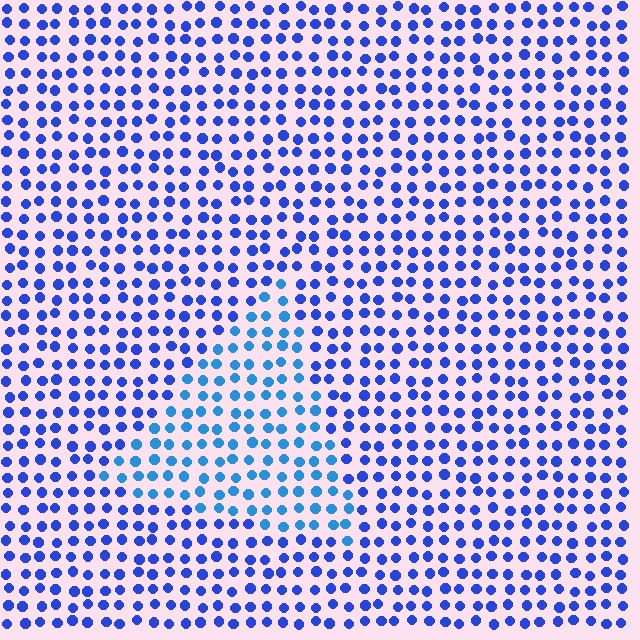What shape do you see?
I see a triangle.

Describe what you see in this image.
The image is filled with small blue elements in a uniform arrangement. A triangle-shaped region is visible where the elements are tinted to a slightly different hue, forming a subtle color boundary.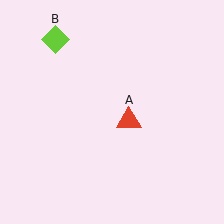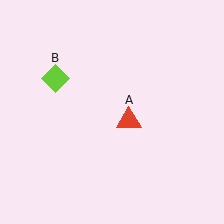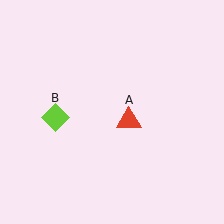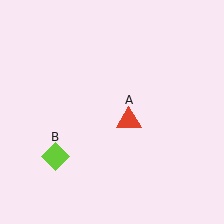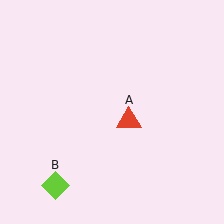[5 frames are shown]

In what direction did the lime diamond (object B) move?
The lime diamond (object B) moved down.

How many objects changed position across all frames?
1 object changed position: lime diamond (object B).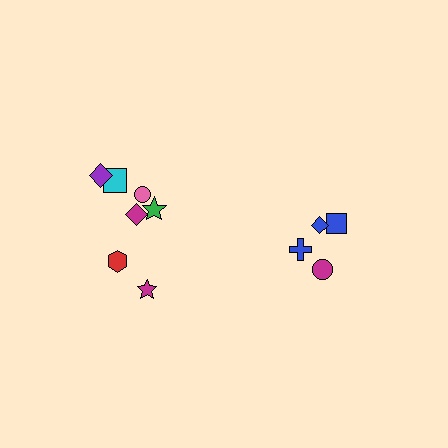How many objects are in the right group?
There are 4 objects.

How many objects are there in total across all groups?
There are 11 objects.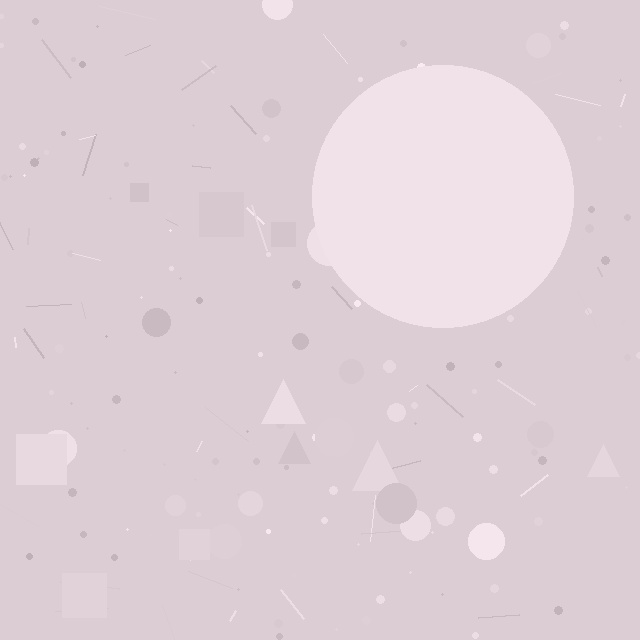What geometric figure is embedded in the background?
A circle is embedded in the background.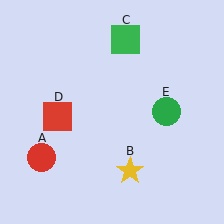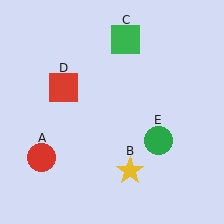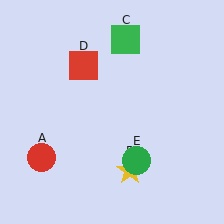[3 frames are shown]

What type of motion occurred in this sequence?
The red square (object D), green circle (object E) rotated clockwise around the center of the scene.